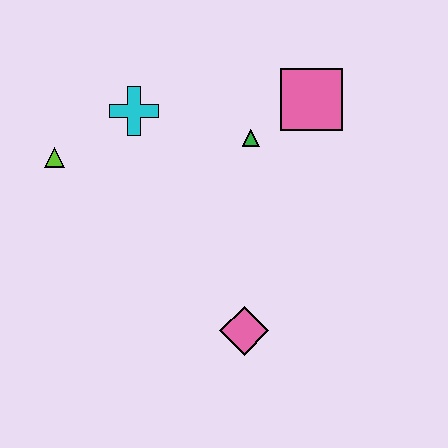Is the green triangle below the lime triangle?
No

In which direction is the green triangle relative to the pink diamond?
The green triangle is above the pink diamond.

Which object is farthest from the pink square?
The lime triangle is farthest from the pink square.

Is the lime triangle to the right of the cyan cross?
No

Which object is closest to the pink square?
The green triangle is closest to the pink square.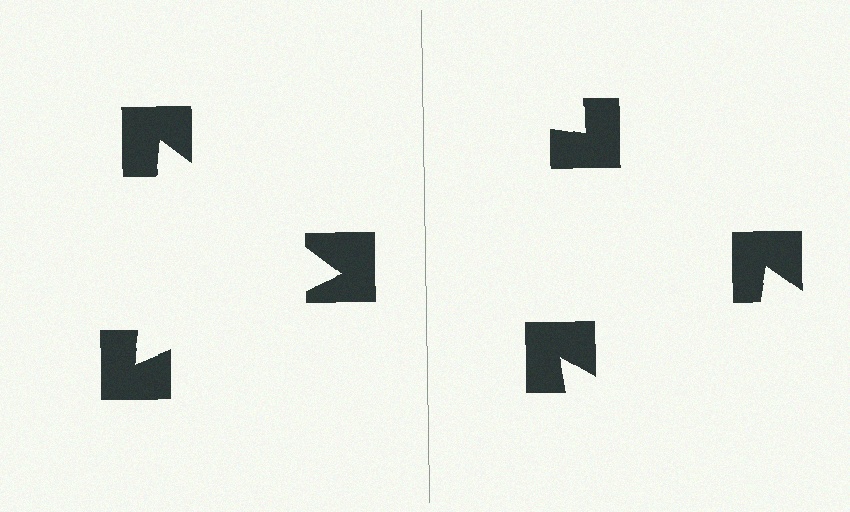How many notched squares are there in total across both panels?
6 — 3 on each side.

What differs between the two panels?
The notched squares are positioned identically on both sides; only the wedge orientations differ. On the left they align to a triangle; on the right they are misaligned.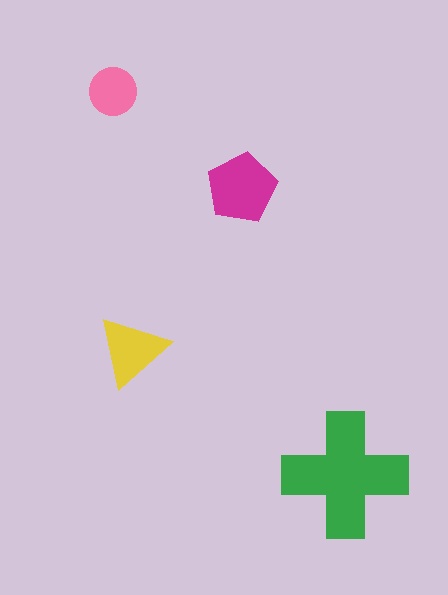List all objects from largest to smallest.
The green cross, the magenta pentagon, the yellow triangle, the pink circle.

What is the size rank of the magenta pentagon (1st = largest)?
2nd.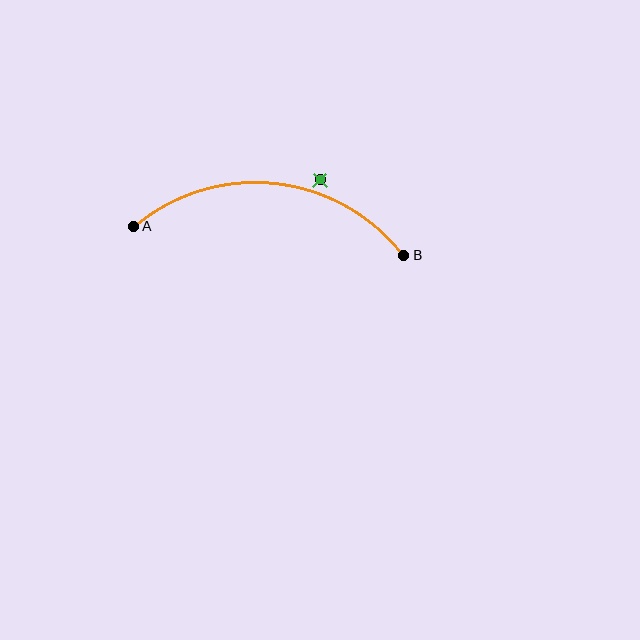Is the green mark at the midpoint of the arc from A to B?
No — the green mark does not lie on the arc at all. It sits slightly outside the curve.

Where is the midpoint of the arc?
The arc midpoint is the point on the curve farthest from the straight line joining A and B. It sits above that line.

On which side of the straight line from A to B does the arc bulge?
The arc bulges above the straight line connecting A and B.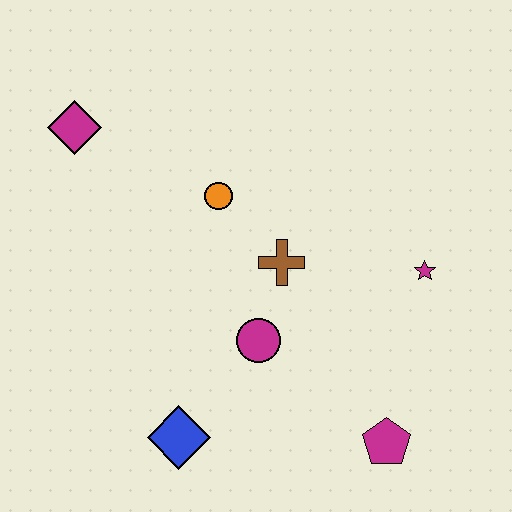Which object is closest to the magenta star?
The brown cross is closest to the magenta star.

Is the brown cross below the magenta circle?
No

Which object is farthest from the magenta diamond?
The magenta pentagon is farthest from the magenta diamond.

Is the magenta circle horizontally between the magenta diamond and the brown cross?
Yes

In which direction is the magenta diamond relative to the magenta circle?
The magenta diamond is above the magenta circle.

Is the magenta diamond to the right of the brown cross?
No